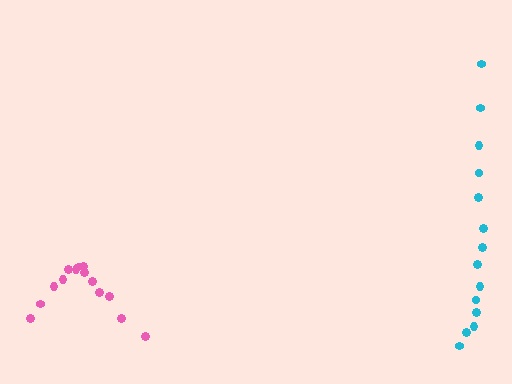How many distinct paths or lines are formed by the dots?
There are 2 distinct paths.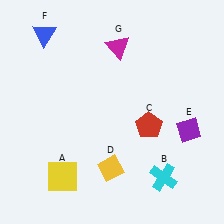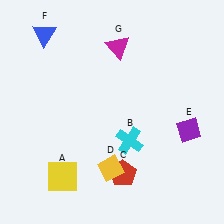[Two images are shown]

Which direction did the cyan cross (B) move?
The cyan cross (B) moved up.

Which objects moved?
The objects that moved are: the cyan cross (B), the red pentagon (C).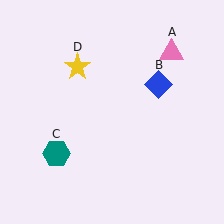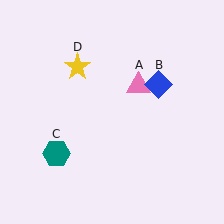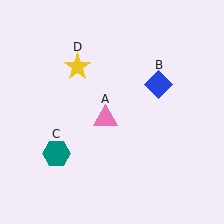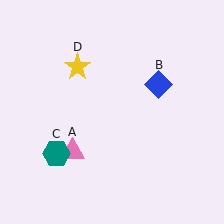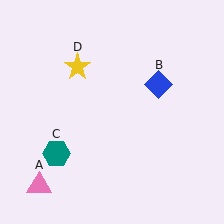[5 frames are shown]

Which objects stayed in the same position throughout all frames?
Blue diamond (object B) and teal hexagon (object C) and yellow star (object D) remained stationary.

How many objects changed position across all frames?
1 object changed position: pink triangle (object A).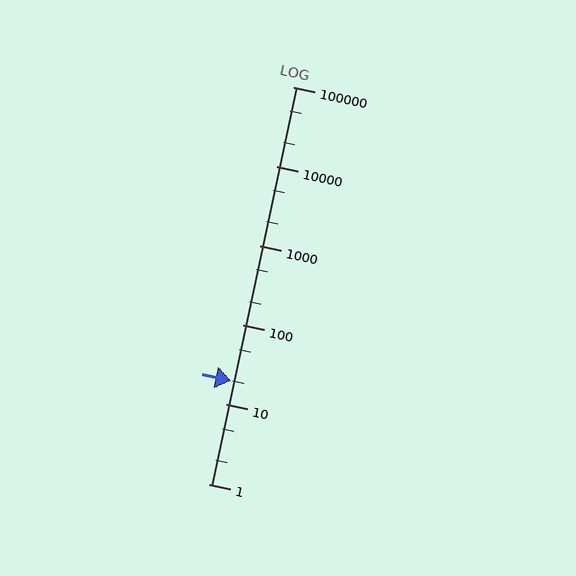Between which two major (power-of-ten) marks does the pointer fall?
The pointer is between 10 and 100.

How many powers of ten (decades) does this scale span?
The scale spans 5 decades, from 1 to 100000.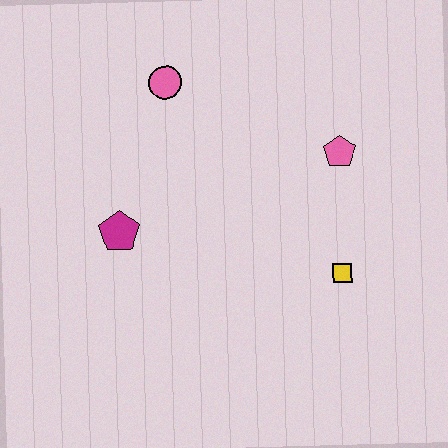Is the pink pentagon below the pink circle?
Yes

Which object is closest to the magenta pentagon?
The pink circle is closest to the magenta pentagon.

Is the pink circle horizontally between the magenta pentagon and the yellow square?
Yes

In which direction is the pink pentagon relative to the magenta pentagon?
The pink pentagon is to the right of the magenta pentagon.